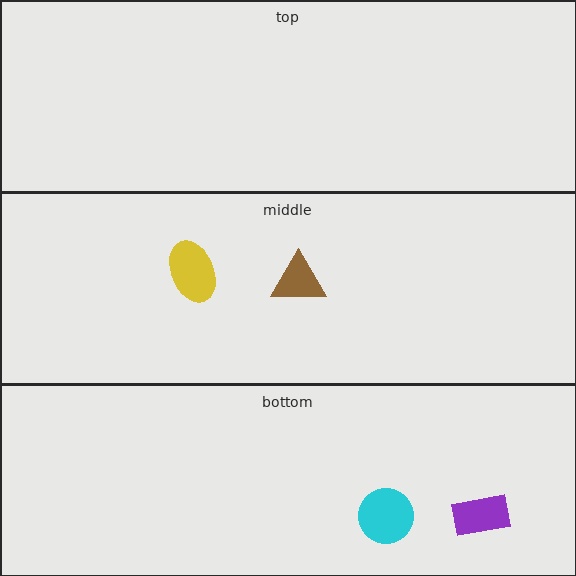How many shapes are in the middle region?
2.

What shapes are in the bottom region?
The cyan circle, the purple rectangle.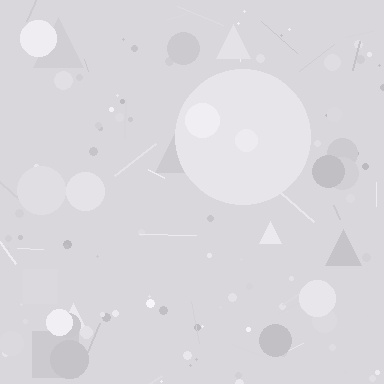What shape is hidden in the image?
A circle is hidden in the image.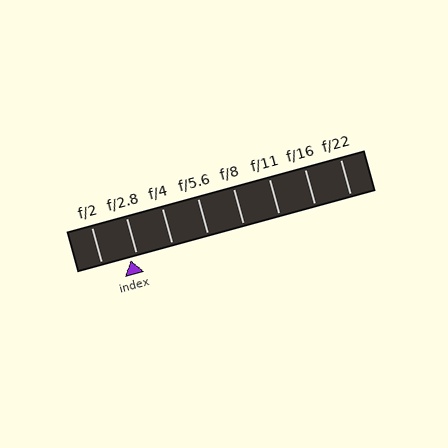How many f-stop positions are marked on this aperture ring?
There are 8 f-stop positions marked.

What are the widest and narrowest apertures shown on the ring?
The widest aperture shown is f/2 and the narrowest is f/22.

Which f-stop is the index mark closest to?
The index mark is closest to f/2.8.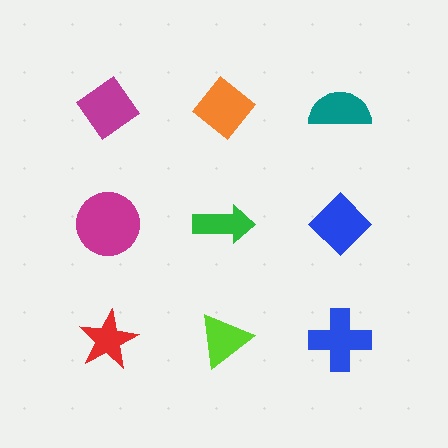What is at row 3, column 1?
A red star.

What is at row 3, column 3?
A blue cross.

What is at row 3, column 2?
A lime triangle.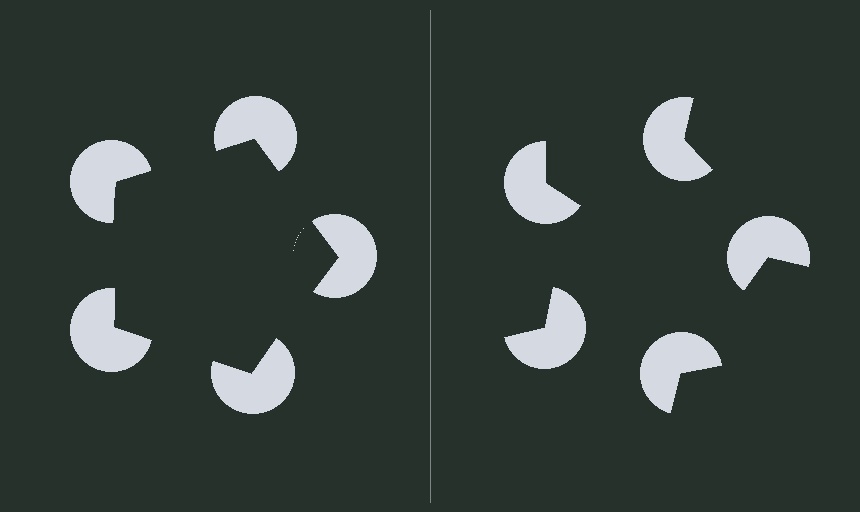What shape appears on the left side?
An illusory pentagon.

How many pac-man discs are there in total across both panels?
10 — 5 on each side.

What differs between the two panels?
The pac-man discs are positioned identically on both sides; only the wedge orientations differ. On the left they align to a pentagon; on the right they are misaligned.